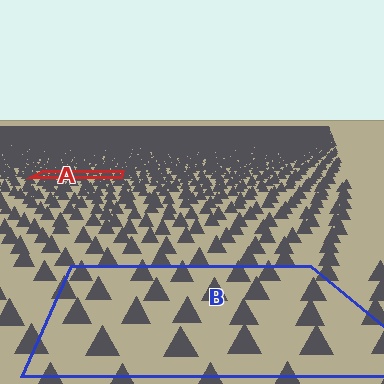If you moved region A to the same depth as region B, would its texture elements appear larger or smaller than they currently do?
They would appear larger. At a closer depth, the same texture elements are projected at a bigger on-screen size.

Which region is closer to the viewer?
Region B is closer. The texture elements there are larger and more spread out.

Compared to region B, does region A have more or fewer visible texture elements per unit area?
Region A has more texture elements per unit area — they are packed more densely because it is farther away.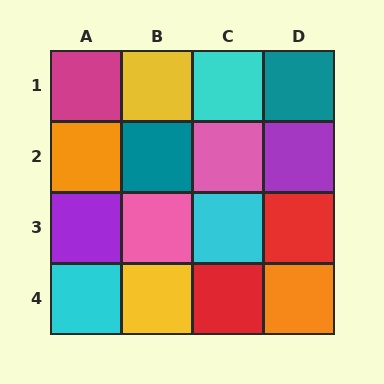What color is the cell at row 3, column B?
Pink.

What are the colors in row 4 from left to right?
Cyan, yellow, red, orange.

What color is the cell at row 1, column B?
Yellow.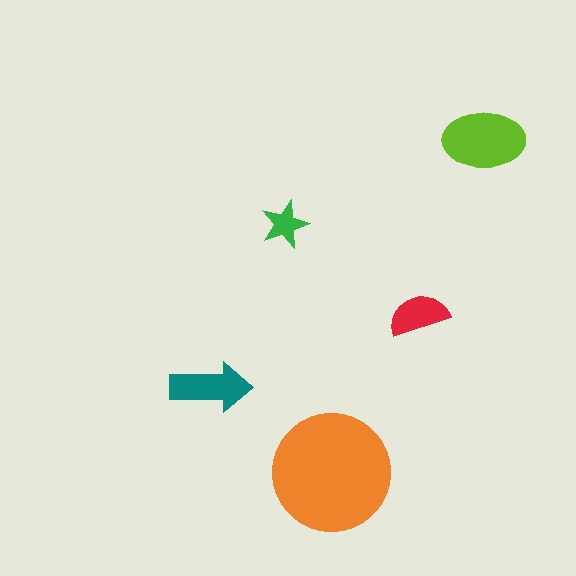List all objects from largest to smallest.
The orange circle, the lime ellipse, the teal arrow, the red semicircle, the green star.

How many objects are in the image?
There are 5 objects in the image.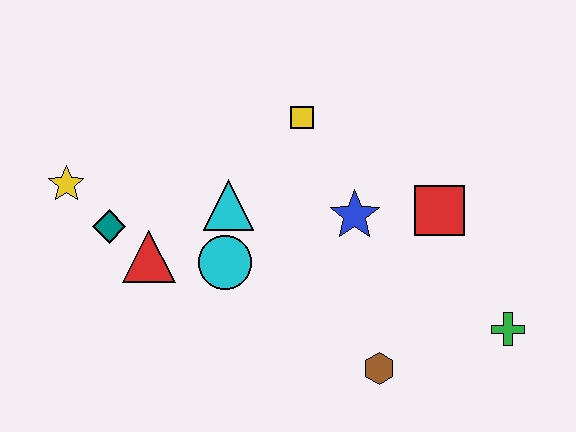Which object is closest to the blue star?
The red square is closest to the blue star.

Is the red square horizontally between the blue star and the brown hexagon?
No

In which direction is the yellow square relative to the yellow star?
The yellow square is to the right of the yellow star.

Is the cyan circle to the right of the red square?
No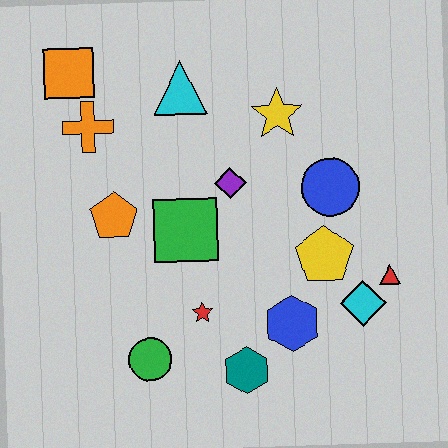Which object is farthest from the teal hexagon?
The orange square is farthest from the teal hexagon.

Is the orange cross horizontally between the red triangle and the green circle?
No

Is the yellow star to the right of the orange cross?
Yes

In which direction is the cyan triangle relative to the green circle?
The cyan triangle is above the green circle.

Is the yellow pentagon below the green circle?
No